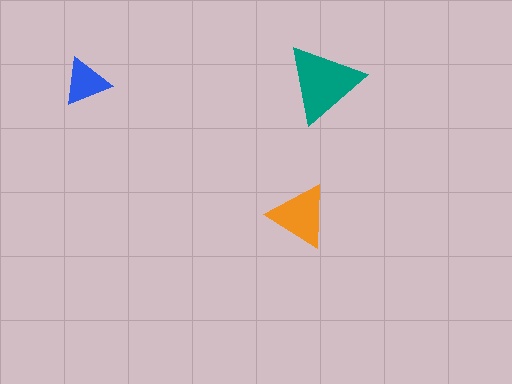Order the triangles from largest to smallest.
the teal one, the orange one, the blue one.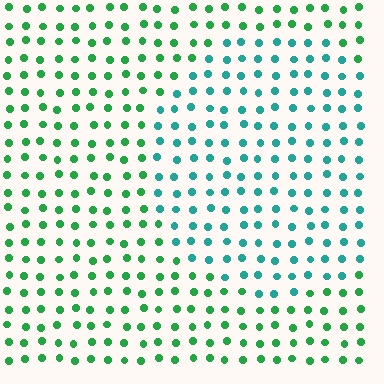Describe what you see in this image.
The image is filled with small green elements in a uniform arrangement. A circle-shaped region is visible where the elements are tinted to a slightly different hue, forming a subtle color boundary.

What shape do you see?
I see a circle.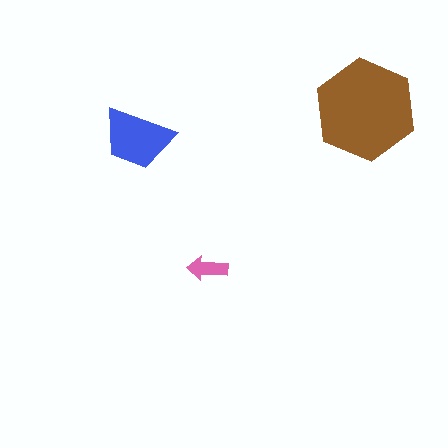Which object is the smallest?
The pink arrow.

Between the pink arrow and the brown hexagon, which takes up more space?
The brown hexagon.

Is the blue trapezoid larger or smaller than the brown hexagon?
Smaller.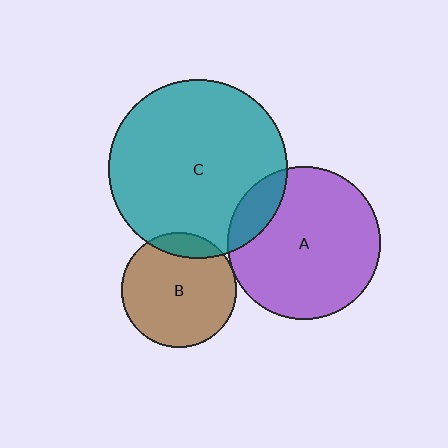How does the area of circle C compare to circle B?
Approximately 2.4 times.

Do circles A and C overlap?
Yes.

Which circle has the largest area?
Circle C (teal).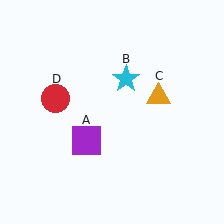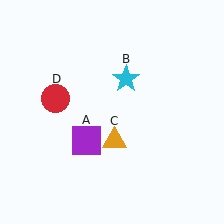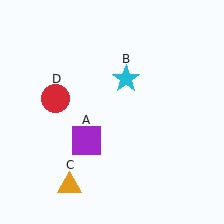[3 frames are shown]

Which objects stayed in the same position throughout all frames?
Purple square (object A) and cyan star (object B) and red circle (object D) remained stationary.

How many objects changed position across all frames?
1 object changed position: orange triangle (object C).